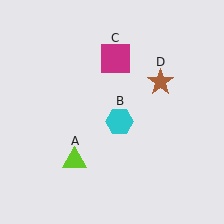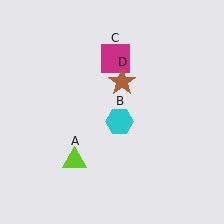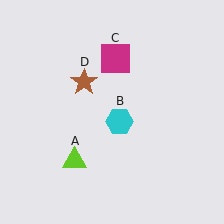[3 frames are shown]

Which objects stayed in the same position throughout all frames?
Lime triangle (object A) and cyan hexagon (object B) and magenta square (object C) remained stationary.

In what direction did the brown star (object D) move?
The brown star (object D) moved left.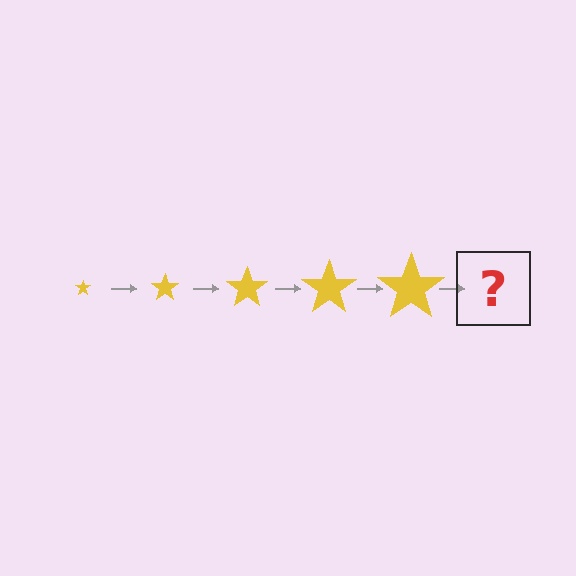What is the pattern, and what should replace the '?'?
The pattern is that the star gets progressively larger each step. The '?' should be a yellow star, larger than the previous one.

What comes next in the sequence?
The next element should be a yellow star, larger than the previous one.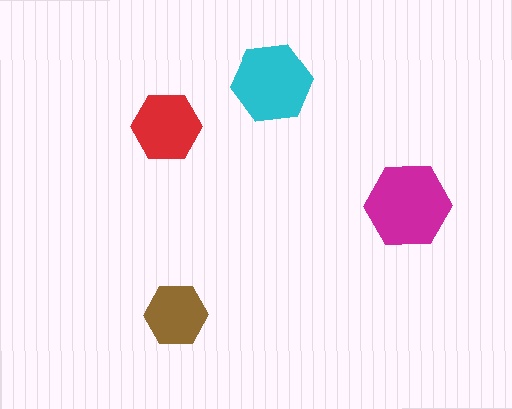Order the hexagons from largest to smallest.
the magenta one, the cyan one, the red one, the brown one.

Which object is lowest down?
The brown hexagon is bottommost.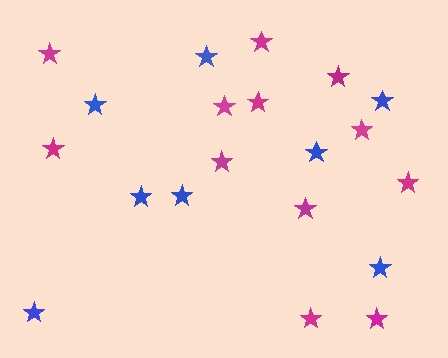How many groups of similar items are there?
There are 2 groups: one group of magenta stars (12) and one group of blue stars (8).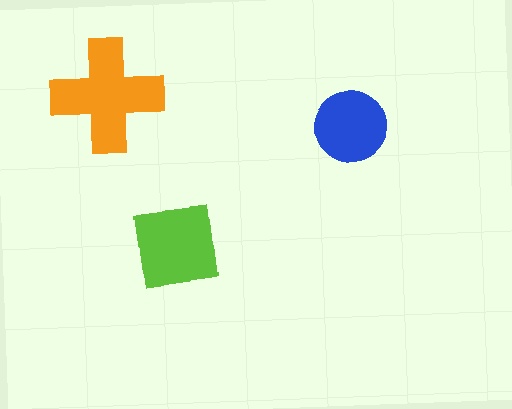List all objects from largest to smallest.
The orange cross, the lime square, the blue circle.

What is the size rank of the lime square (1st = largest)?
2nd.